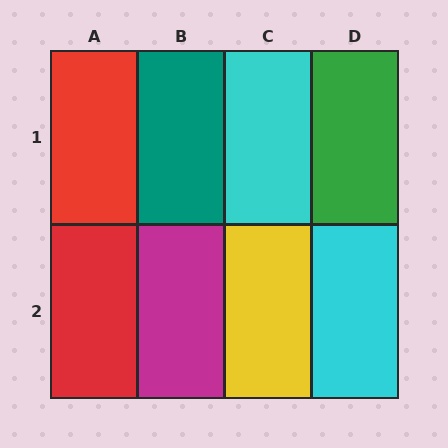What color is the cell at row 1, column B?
Teal.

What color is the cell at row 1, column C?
Cyan.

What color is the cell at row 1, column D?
Green.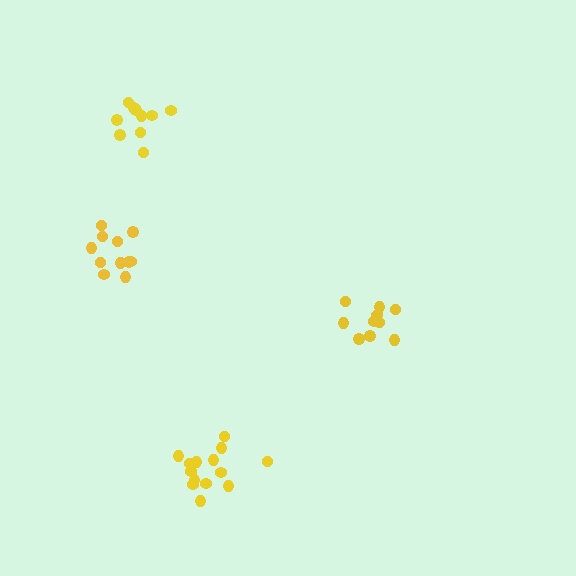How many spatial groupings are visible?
There are 4 spatial groupings.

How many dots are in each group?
Group 1: 14 dots, Group 2: 11 dots, Group 3: 11 dots, Group 4: 10 dots (46 total).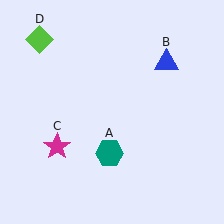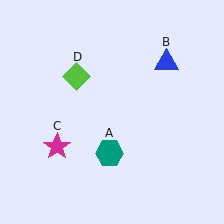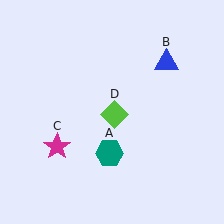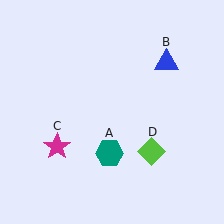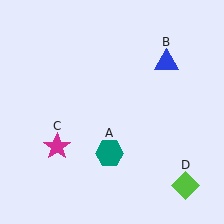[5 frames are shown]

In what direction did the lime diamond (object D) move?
The lime diamond (object D) moved down and to the right.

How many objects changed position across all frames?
1 object changed position: lime diamond (object D).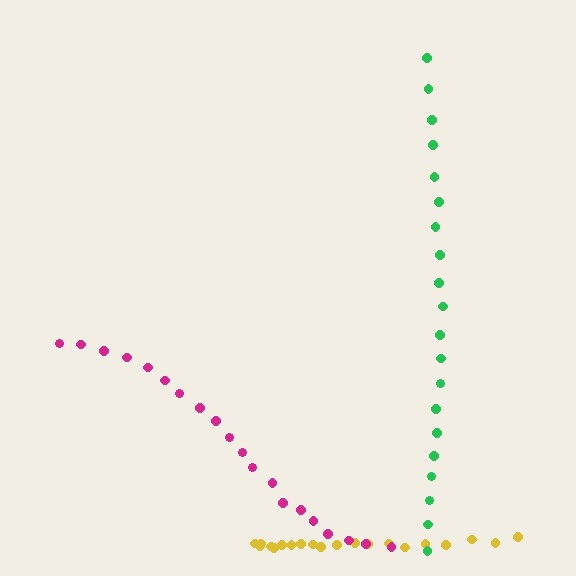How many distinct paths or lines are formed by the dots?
There are 3 distinct paths.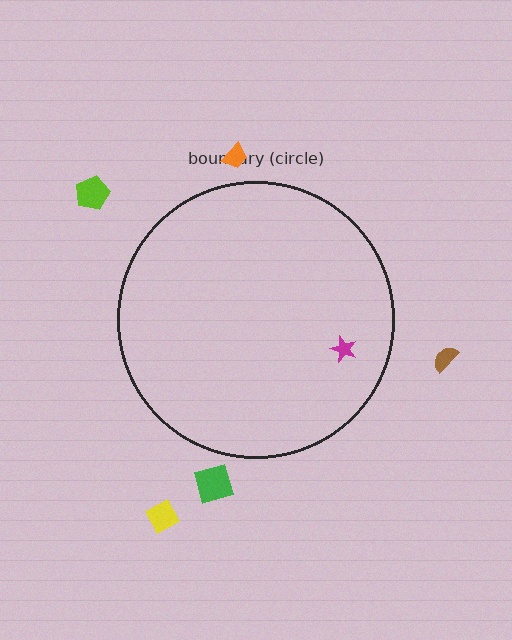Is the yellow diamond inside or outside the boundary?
Outside.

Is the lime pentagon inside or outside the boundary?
Outside.